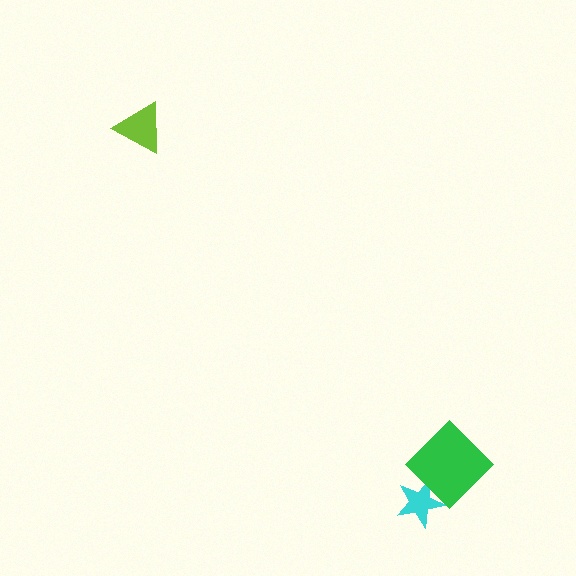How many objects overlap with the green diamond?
1 object overlaps with the green diamond.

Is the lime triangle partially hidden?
No, no other shape covers it.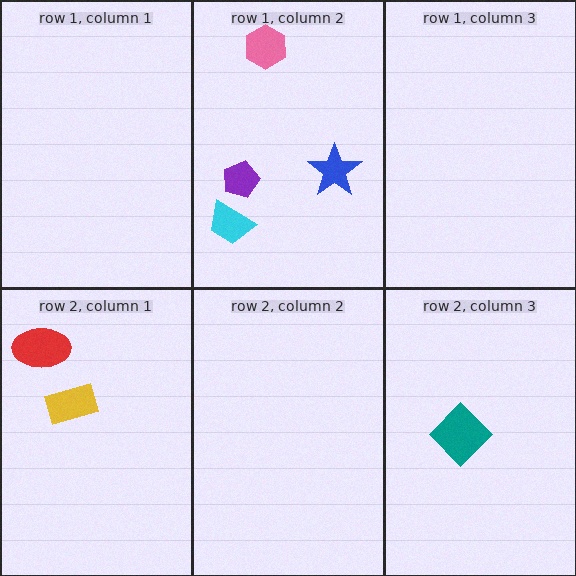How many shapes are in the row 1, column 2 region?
4.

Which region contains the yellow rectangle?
The row 2, column 1 region.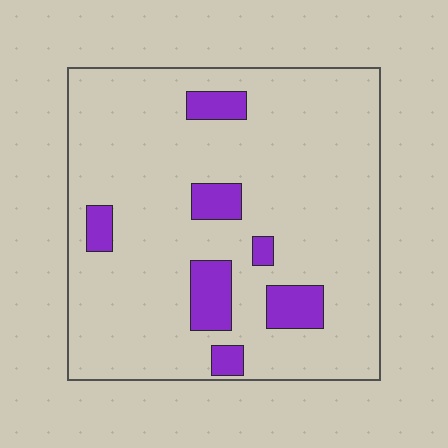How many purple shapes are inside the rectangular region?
7.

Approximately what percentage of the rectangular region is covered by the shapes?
Approximately 10%.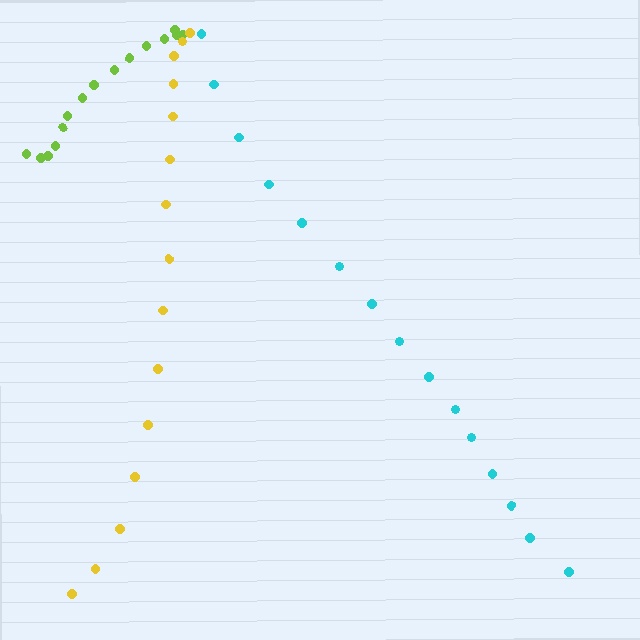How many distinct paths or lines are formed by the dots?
There are 3 distinct paths.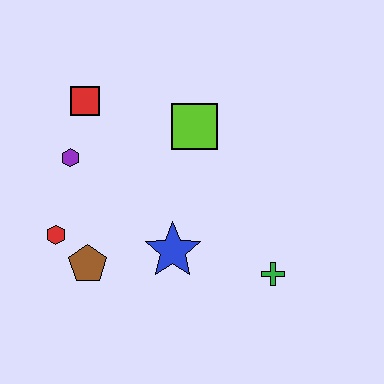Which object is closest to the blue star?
The brown pentagon is closest to the blue star.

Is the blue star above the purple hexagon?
No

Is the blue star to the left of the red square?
No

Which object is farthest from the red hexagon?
The green cross is farthest from the red hexagon.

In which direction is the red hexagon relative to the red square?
The red hexagon is below the red square.